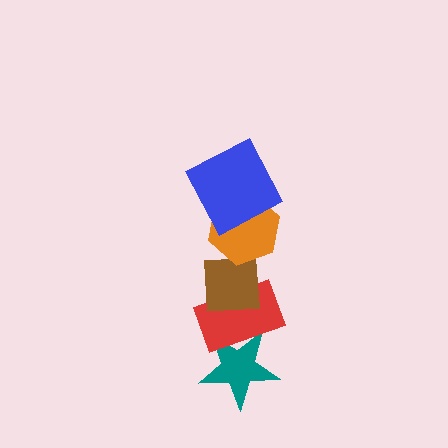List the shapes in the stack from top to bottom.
From top to bottom: the blue square, the orange hexagon, the brown square, the red rectangle, the teal star.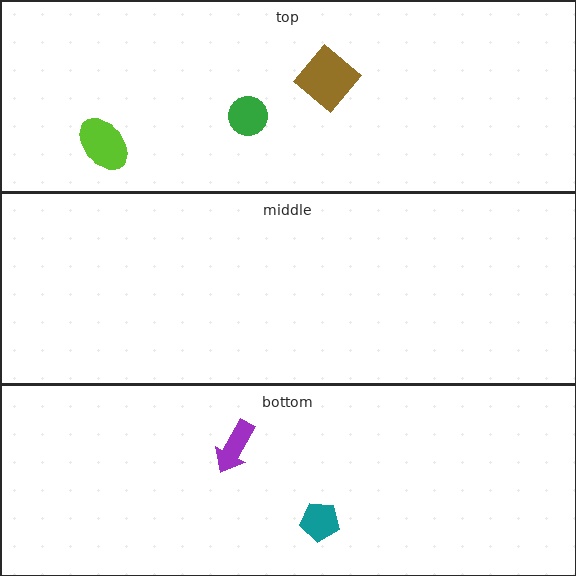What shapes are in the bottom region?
The teal pentagon, the purple arrow.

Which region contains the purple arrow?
The bottom region.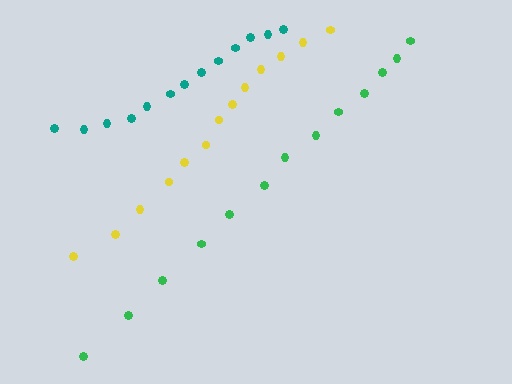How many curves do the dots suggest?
There are 3 distinct paths.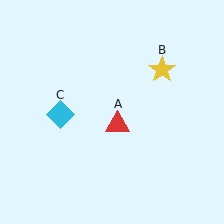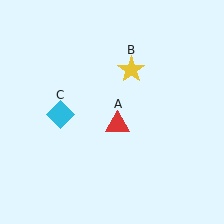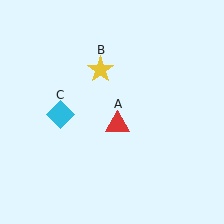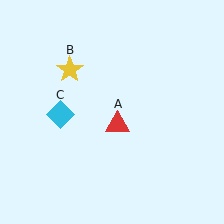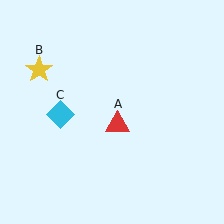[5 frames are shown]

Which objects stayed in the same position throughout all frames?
Red triangle (object A) and cyan diamond (object C) remained stationary.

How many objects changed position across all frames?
1 object changed position: yellow star (object B).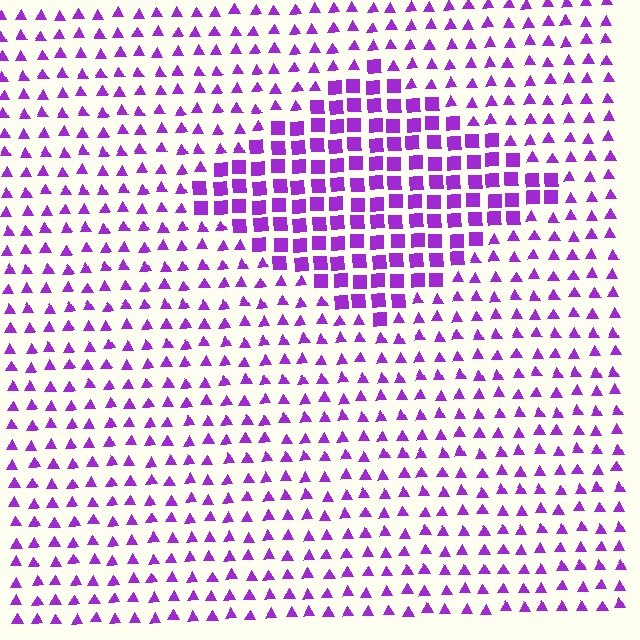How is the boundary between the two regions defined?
The boundary is defined by a change in element shape: squares inside vs. triangles outside. All elements share the same color and spacing.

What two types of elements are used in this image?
The image uses squares inside the diamond region and triangles outside it.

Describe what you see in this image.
The image is filled with small purple elements arranged in a uniform grid. A diamond-shaped region contains squares, while the surrounding area contains triangles. The boundary is defined purely by the change in element shape.